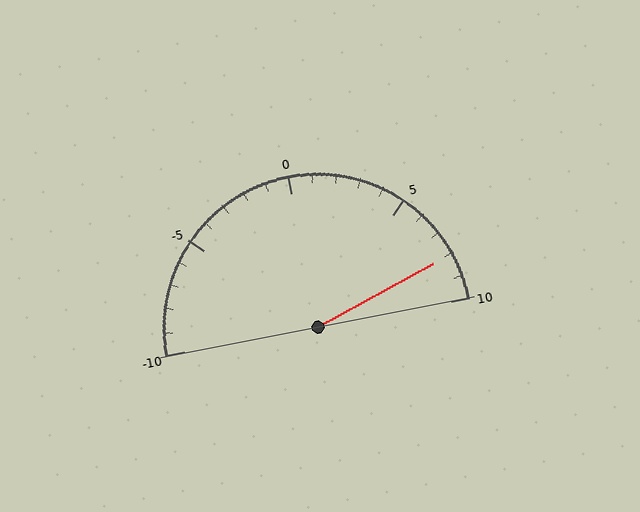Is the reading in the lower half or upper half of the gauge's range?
The reading is in the upper half of the range (-10 to 10).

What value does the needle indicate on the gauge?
The needle indicates approximately 8.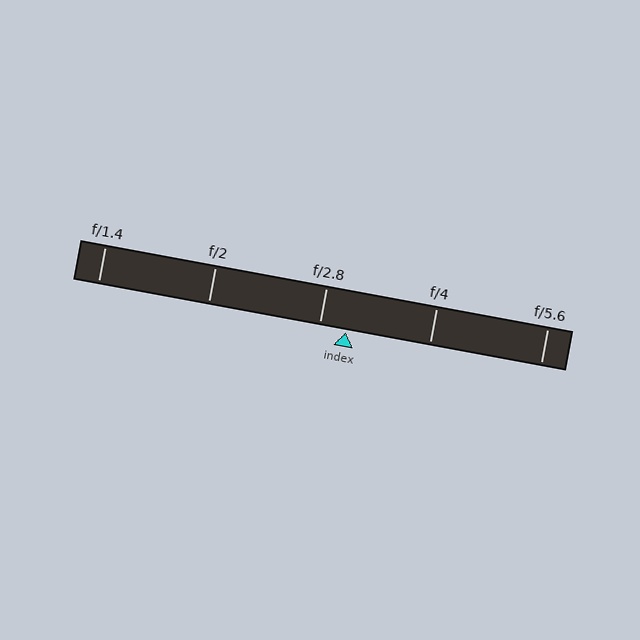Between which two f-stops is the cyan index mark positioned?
The index mark is between f/2.8 and f/4.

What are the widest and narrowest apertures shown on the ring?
The widest aperture shown is f/1.4 and the narrowest is f/5.6.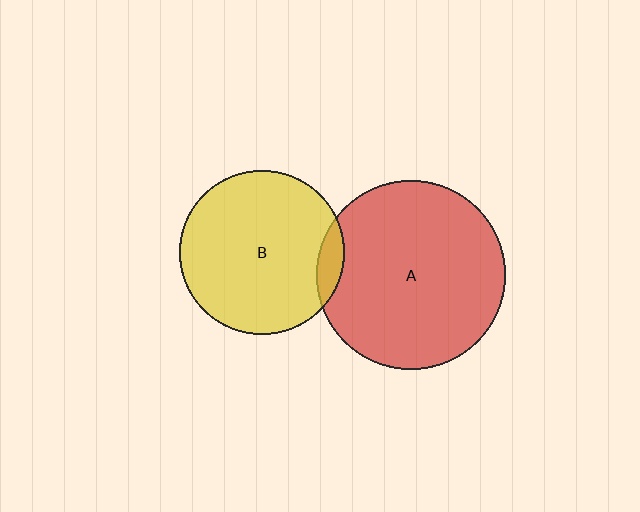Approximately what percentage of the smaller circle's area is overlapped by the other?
Approximately 10%.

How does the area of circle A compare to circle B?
Approximately 1.3 times.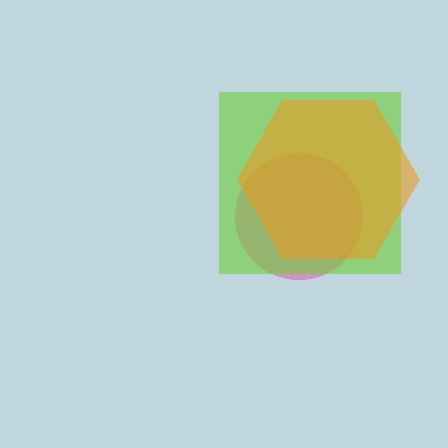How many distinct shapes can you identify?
There are 3 distinct shapes: a pink circle, a lime square, an orange hexagon.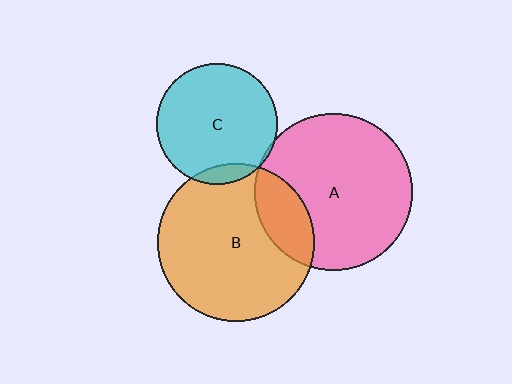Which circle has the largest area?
Circle B (orange).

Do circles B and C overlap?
Yes.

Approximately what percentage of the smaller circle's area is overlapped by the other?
Approximately 10%.